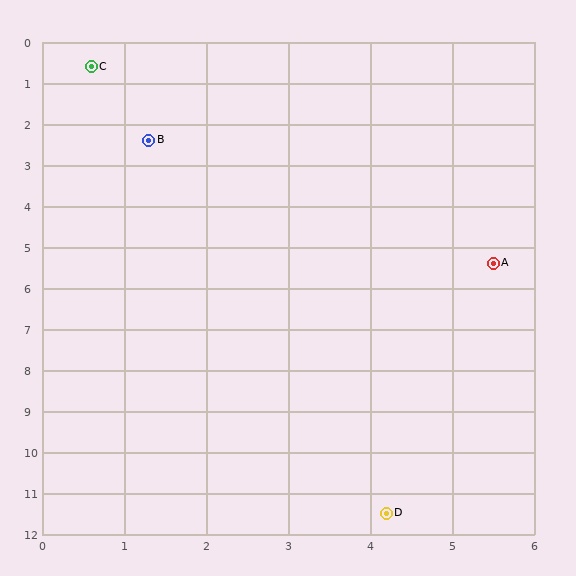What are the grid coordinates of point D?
Point D is at approximately (4.2, 11.5).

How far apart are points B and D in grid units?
Points B and D are about 9.6 grid units apart.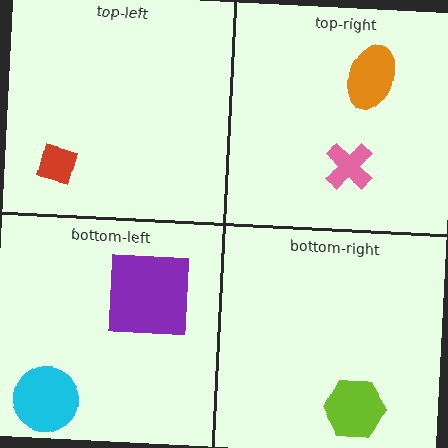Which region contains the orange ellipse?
The top-right region.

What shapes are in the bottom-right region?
The lime hexagon.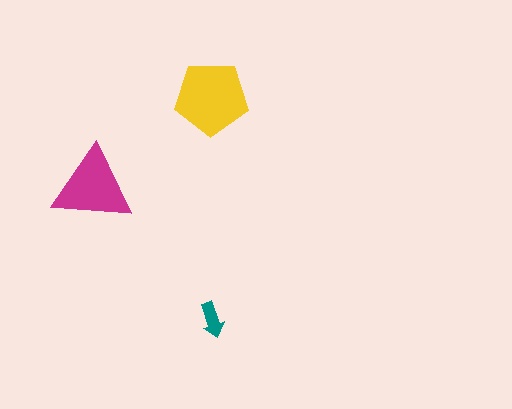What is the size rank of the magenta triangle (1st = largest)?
2nd.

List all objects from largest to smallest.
The yellow pentagon, the magenta triangle, the teal arrow.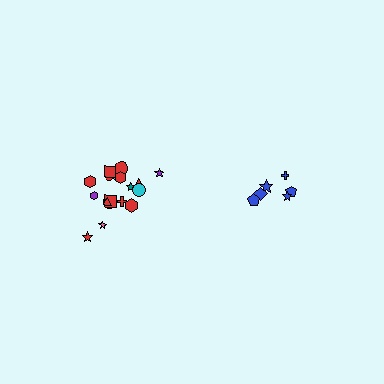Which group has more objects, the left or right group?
The left group.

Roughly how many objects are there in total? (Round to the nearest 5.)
Roughly 25 objects in total.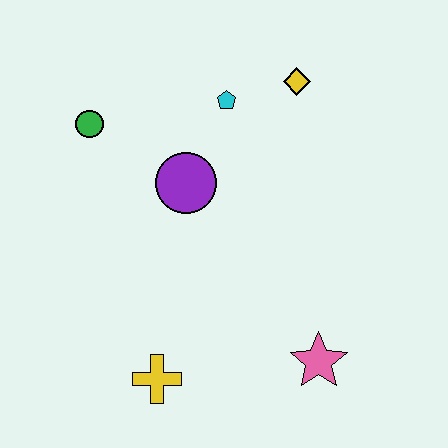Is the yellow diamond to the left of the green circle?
No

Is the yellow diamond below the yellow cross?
No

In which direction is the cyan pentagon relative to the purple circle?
The cyan pentagon is above the purple circle.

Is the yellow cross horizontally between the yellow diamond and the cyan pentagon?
No